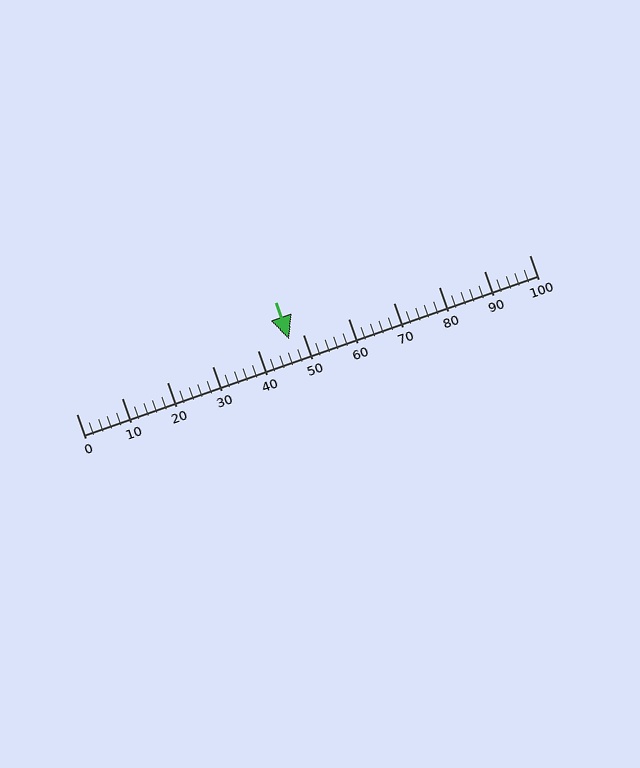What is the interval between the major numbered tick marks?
The major tick marks are spaced 10 units apart.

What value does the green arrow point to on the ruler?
The green arrow points to approximately 47.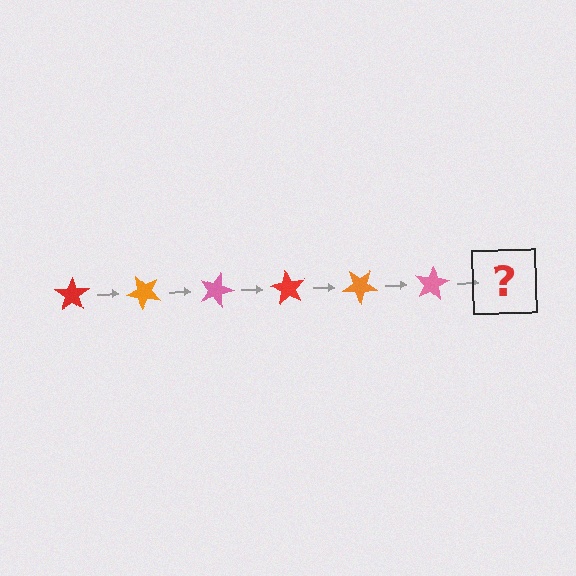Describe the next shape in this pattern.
It should be a red star, rotated 270 degrees from the start.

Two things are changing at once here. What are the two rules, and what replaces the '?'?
The two rules are that it rotates 45 degrees each step and the color cycles through red, orange, and pink. The '?' should be a red star, rotated 270 degrees from the start.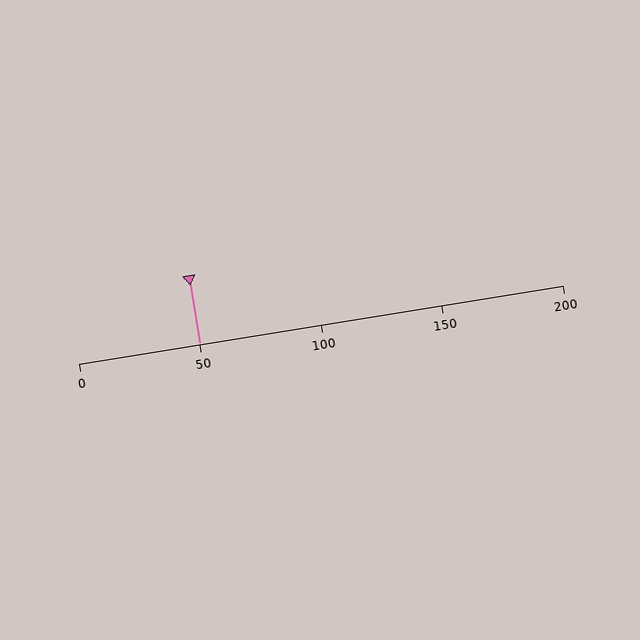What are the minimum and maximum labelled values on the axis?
The axis runs from 0 to 200.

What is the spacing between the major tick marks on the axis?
The major ticks are spaced 50 apart.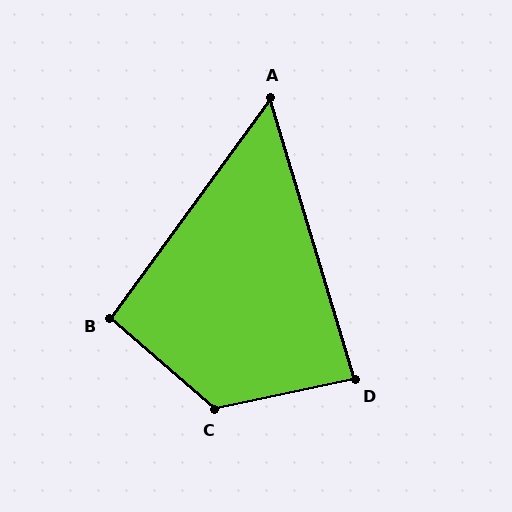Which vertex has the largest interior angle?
C, at approximately 127 degrees.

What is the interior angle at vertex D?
Approximately 85 degrees (approximately right).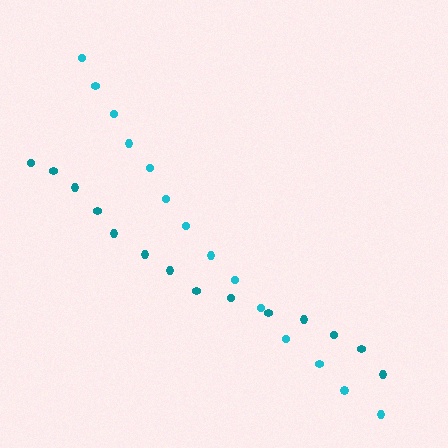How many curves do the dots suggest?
There are 2 distinct paths.